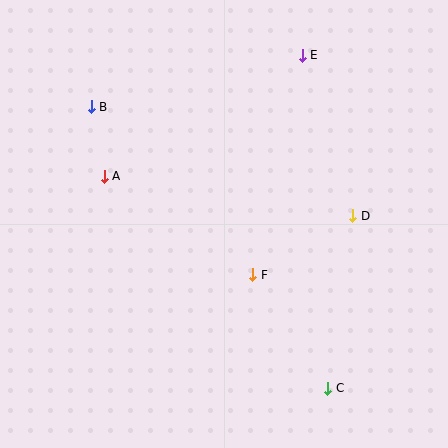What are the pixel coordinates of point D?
Point D is at (353, 216).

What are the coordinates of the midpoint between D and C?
The midpoint between D and C is at (340, 302).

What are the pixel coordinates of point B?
Point B is at (91, 107).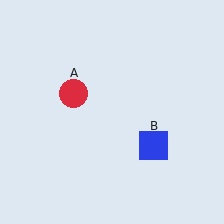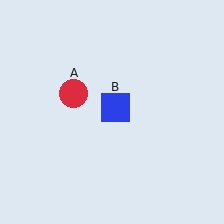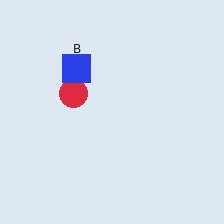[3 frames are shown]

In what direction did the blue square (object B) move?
The blue square (object B) moved up and to the left.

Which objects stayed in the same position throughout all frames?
Red circle (object A) remained stationary.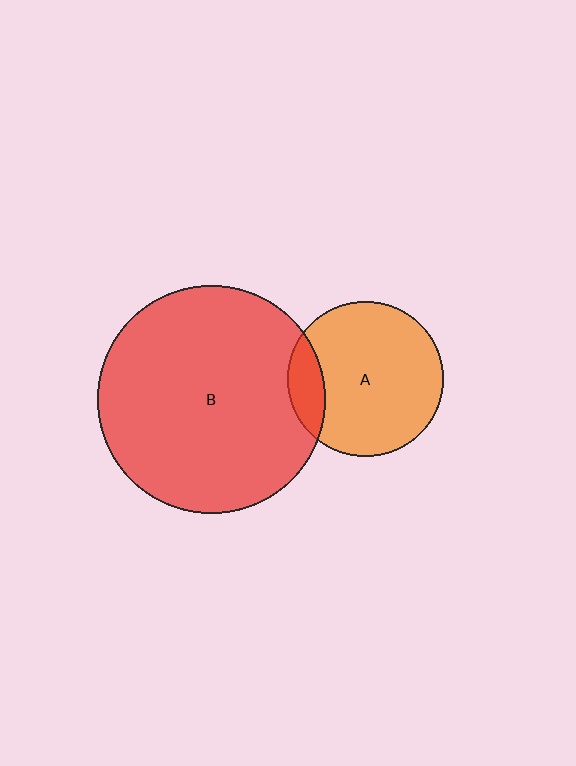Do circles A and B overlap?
Yes.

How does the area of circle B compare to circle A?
Approximately 2.2 times.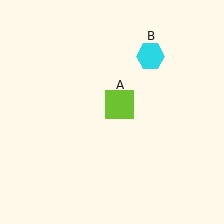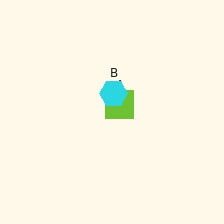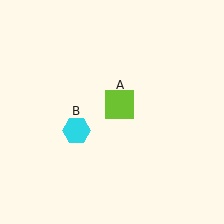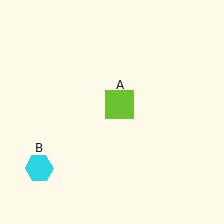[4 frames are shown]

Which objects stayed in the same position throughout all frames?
Lime square (object A) remained stationary.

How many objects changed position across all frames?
1 object changed position: cyan hexagon (object B).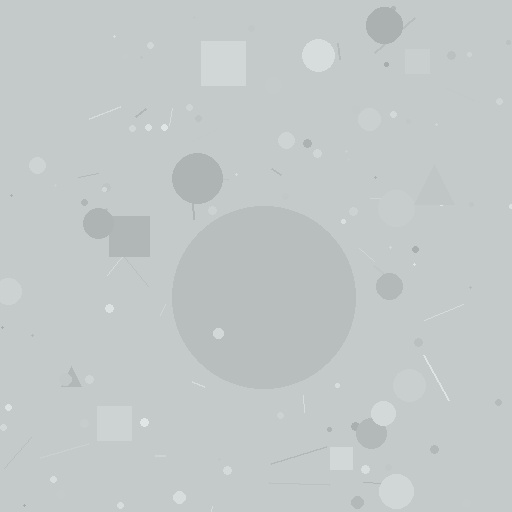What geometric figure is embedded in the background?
A circle is embedded in the background.